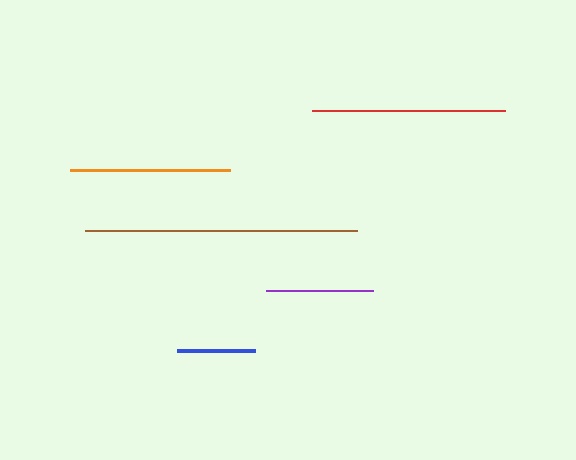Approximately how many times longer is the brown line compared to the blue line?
The brown line is approximately 3.5 times the length of the blue line.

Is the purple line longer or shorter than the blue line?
The purple line is longer than the blue line.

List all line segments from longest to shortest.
From longest to shortest: brown, red, orange, purple, blue.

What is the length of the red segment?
The red segment is approximately 193 pixels long.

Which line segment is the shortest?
The blue line is the shortest at approximately 78 pixels.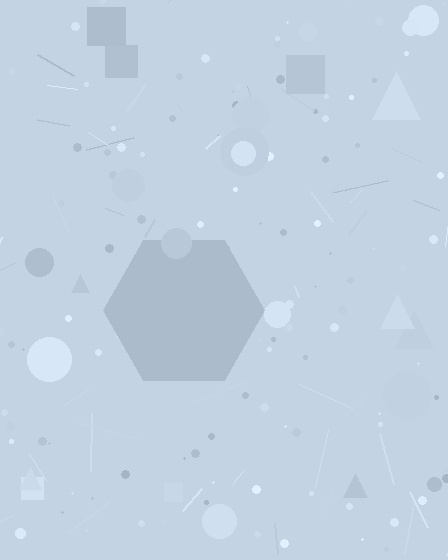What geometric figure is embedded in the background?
A hexagon is embedded in the background.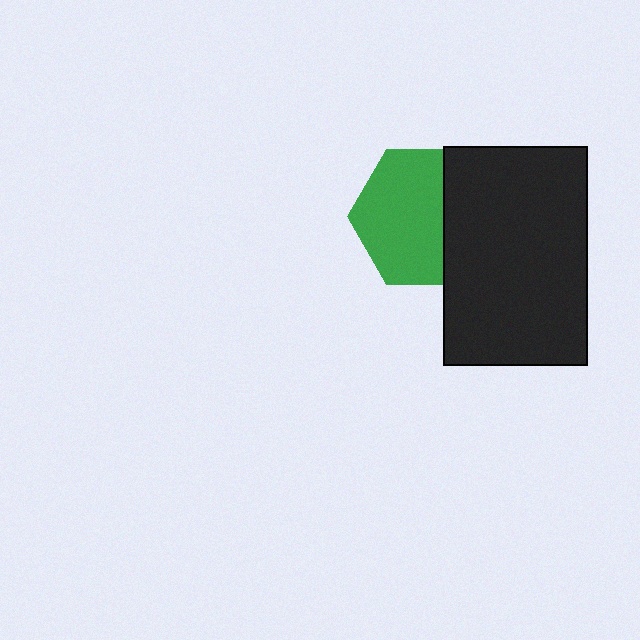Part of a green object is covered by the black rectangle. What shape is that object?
It is a hexagon.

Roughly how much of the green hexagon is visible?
Most of it is visible (roughly 65%).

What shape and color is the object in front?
The object in front is a black rectangle.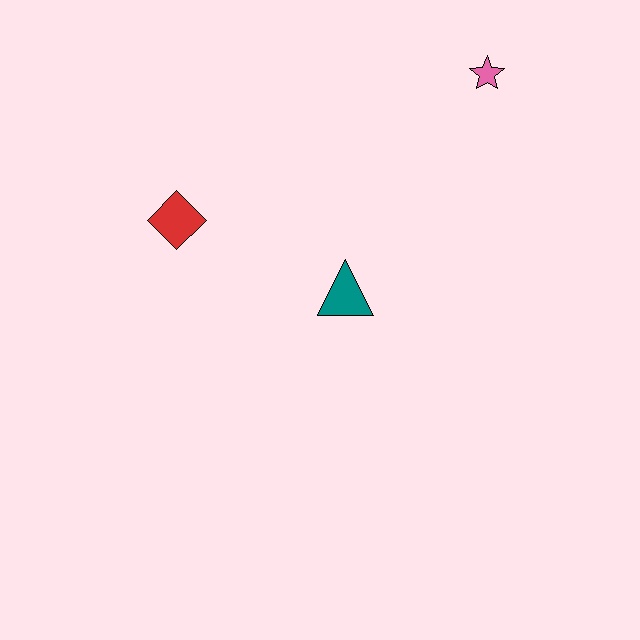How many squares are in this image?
There are no squares.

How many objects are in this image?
There are 3 objects.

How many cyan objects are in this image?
There are no cyan objects.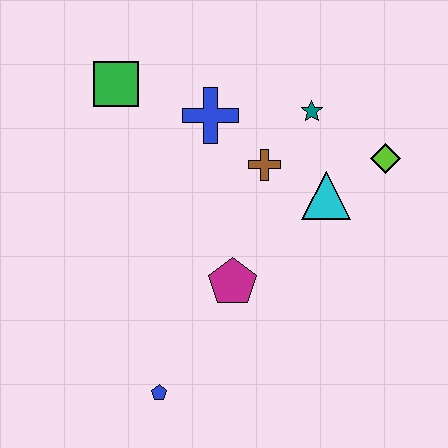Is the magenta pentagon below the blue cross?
Yes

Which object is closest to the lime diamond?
The cyan triangle is closest to the lime diamond.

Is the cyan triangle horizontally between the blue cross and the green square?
No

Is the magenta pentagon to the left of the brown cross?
Yes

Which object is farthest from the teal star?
The blue pentagon is farthest from the teal star.